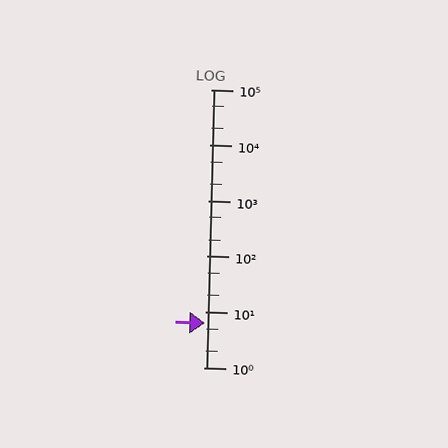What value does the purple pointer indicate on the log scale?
The pointer indicates approximately 6.4.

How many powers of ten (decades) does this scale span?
The scale spans 5 decades, from 1 to 100000.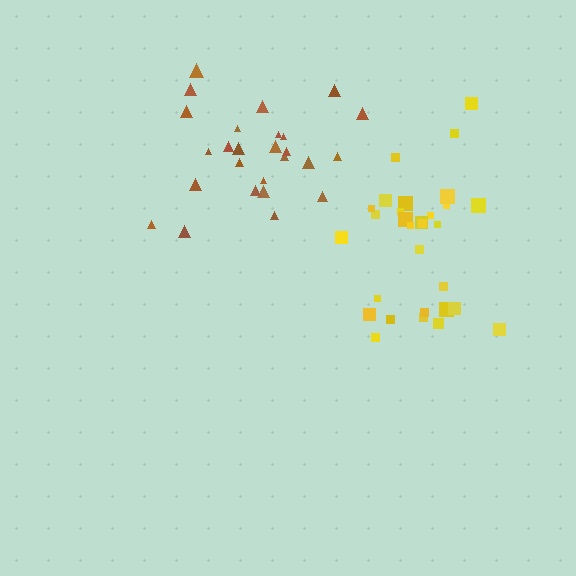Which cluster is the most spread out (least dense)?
Yellow.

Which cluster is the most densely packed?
Brown.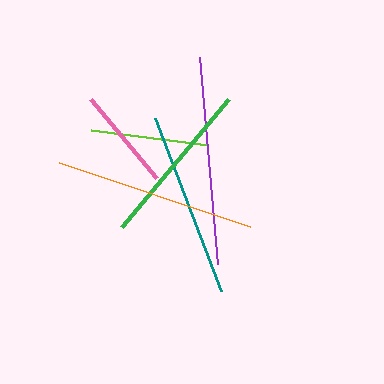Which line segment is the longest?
The purple line is the longest at approximately 208 pixels.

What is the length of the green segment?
The green segment is approximately 166 pixels long.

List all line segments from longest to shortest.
From longest to shortest: purple, orange, teal, green, lime, pink.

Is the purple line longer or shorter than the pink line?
The purple line is longer than the pink line.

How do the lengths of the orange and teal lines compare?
The orange and teal lines are approximately the same length.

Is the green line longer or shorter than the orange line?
The orange line is longer than the green line.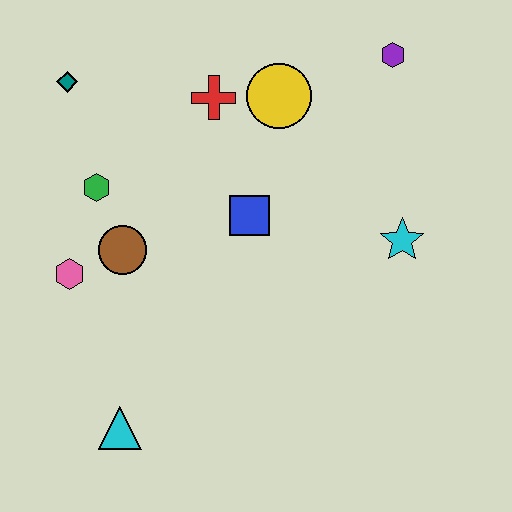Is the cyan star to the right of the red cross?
Yes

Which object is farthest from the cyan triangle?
The purple hexagon is farthest from the cyan triangle.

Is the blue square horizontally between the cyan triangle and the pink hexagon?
No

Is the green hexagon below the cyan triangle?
No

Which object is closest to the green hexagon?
The brown circle is closest to the green hexagon.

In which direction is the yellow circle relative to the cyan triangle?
The yellow circle is above the cyan triangle.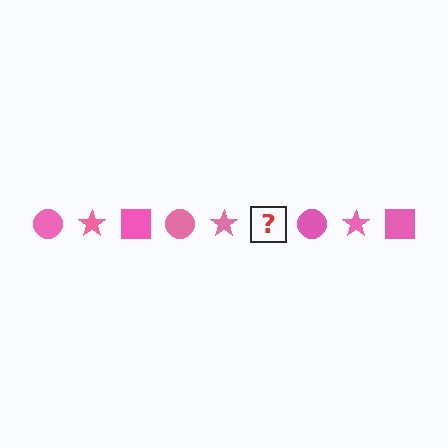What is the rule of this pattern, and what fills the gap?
The rule is that the pattern cycles through circle, star, square shapes in pink. The gap should be filled with a pink square.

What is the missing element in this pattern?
The missing element is a pink square.